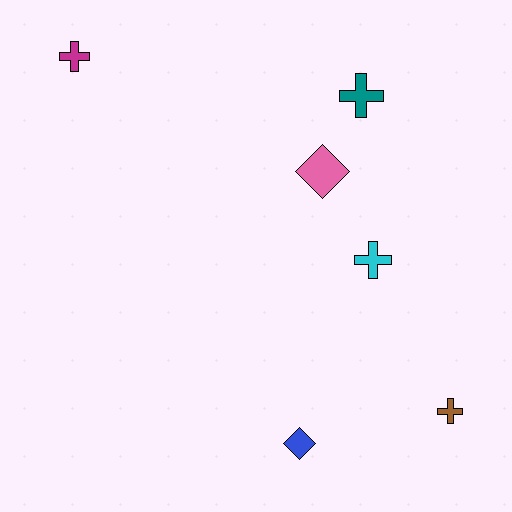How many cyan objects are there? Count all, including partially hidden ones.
There is 1 cyan object.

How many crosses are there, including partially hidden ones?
There are 4 crosses.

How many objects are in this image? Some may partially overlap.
There are 6 objects.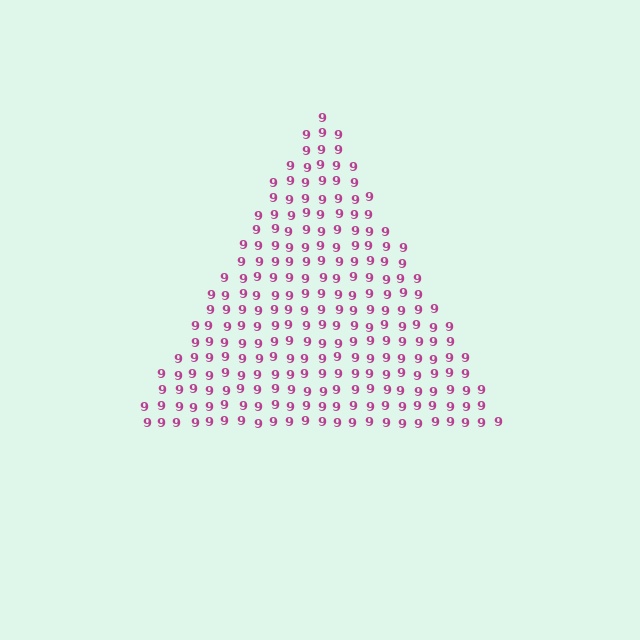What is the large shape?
The large shape is a triangle.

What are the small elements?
The small elements are digit 9's.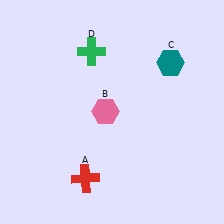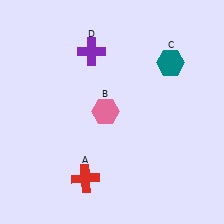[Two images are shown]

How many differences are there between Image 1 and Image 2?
There is 1 difference between the two images.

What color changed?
The cross (D) changed from green in Image 1 to purple in Image 2.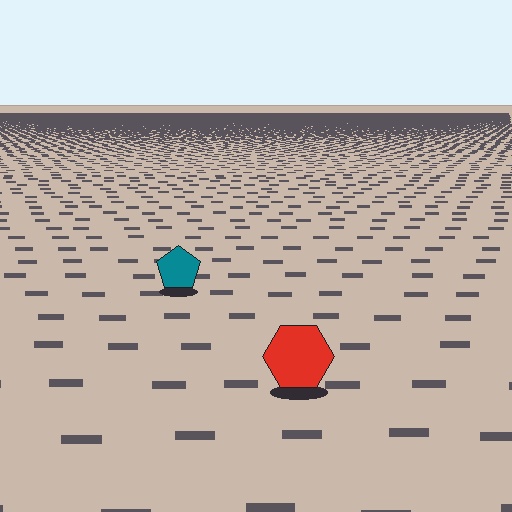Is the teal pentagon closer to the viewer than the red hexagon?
No. The red hexagon is closer — you can tell from the texture gradient: the ground texture is coarser near it.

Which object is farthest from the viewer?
The teal pentagon is farthest from the viewer. It appears smaller and the ground texture around it is denser.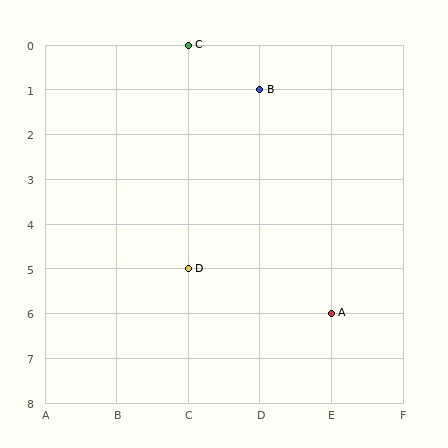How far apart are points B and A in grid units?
Points B and A are 1 column and 5 rows apart (about 5.1 grid units diagonally).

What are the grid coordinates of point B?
Point B is at grid coordinates (D, 1).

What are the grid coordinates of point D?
Point D is at grid coordinates (C, 5).